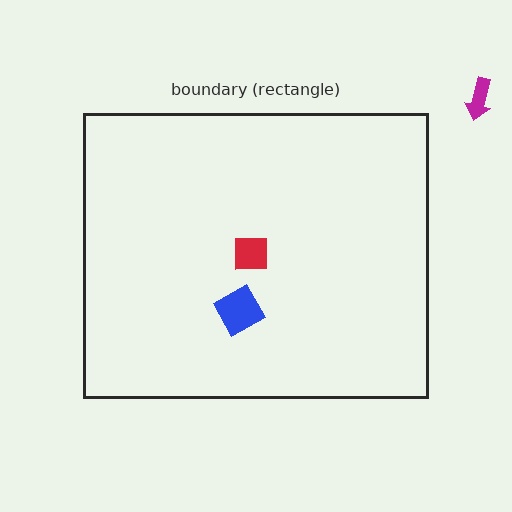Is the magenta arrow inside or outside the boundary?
Outside.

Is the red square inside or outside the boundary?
Inside.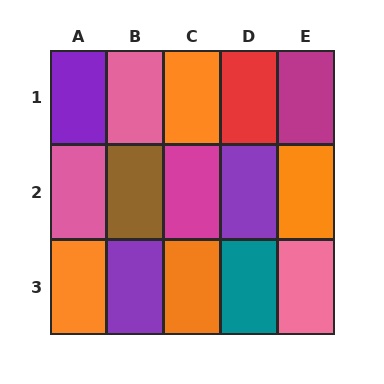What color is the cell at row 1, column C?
Orange.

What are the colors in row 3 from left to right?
Orange, purple, orange, teal, pink.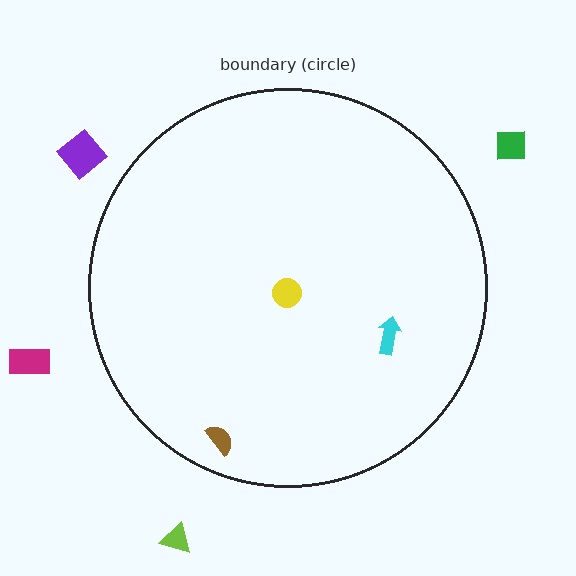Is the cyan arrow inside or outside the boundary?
Inside.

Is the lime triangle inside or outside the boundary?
Outside.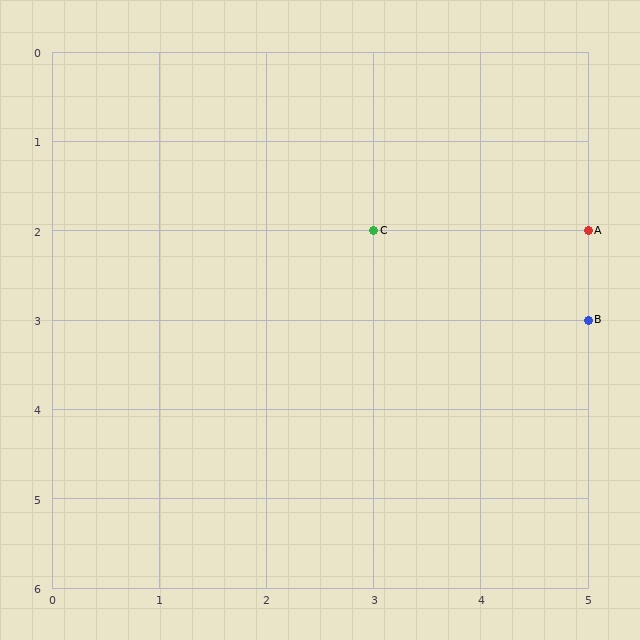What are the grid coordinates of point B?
Point B is at grid coordinates (5, 3).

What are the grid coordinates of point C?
Point C is at grid coordinates (3, 2).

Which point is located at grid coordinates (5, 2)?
Point A is at (5, 2).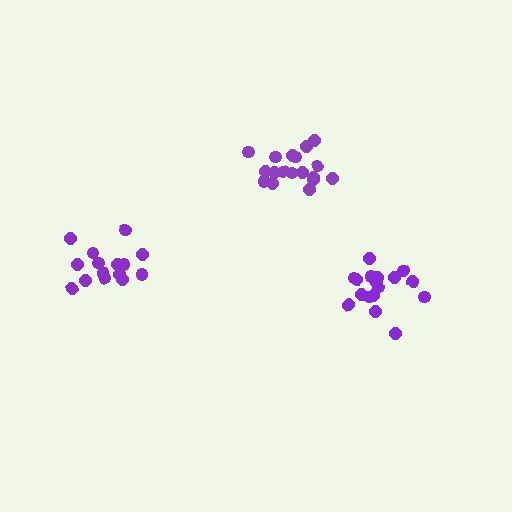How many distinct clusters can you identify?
There are 3 distinct clusters.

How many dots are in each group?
Group 1: 15 dots, Group 2: 17 dots, Group 3: 18 dots (50 total).